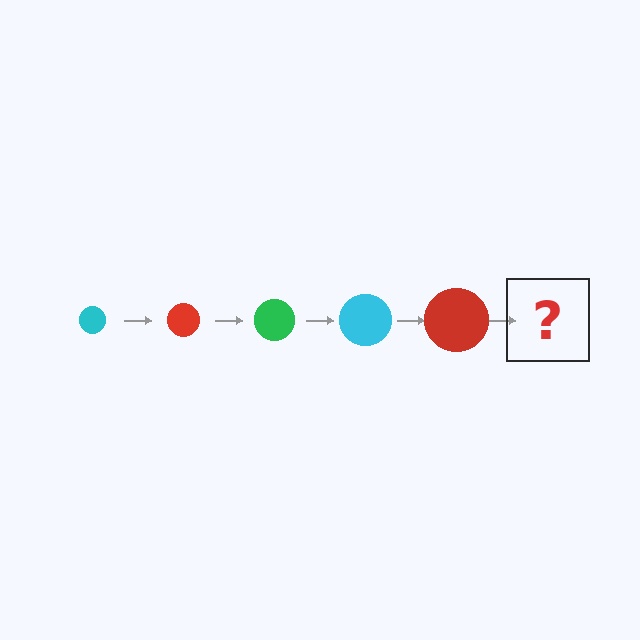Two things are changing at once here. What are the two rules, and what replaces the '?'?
The two rules are that the circle grows larger each step and the color cycles through cyan, red, and green. The '?' should be a green circle, larger than the previous one.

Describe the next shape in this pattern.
It should be a green circle, larger than the previous one.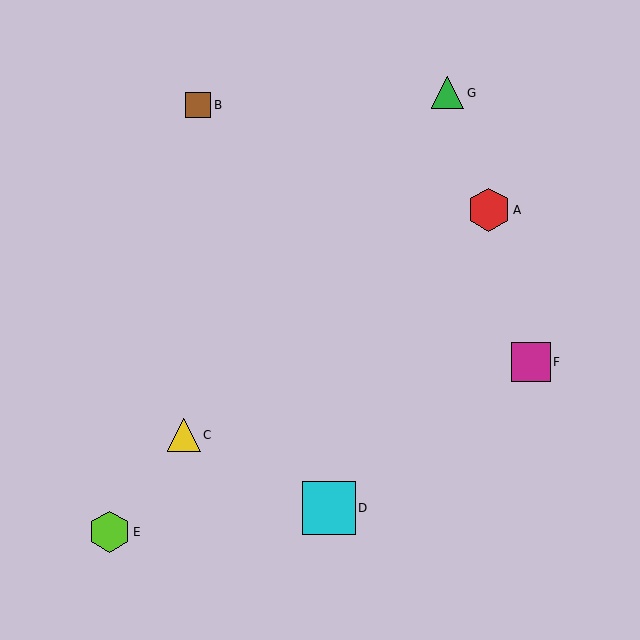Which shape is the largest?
The cyan square (labeled D) is the largest.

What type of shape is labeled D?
Shape D is a cyan square.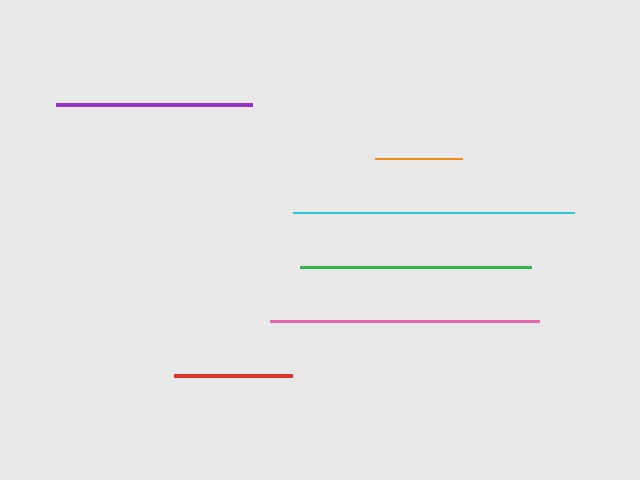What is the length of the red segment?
The red segment is approximately 117 pixels long.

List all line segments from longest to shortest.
From longest to shortest: cyan, pink, green, purple, red, orange.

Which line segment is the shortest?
The orange line is the shortest at approximately 87 pixels.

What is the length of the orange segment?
The orange segment is approximately 87 pixels long.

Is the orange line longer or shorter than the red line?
The red line is longer than the orange line.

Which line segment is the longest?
The cyan line is the longest at approximately 281 pixels.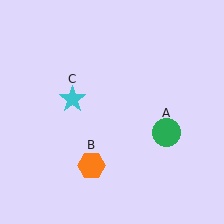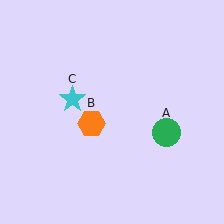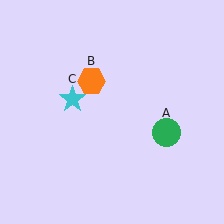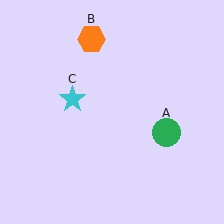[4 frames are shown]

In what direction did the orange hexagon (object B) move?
The orange hexagon (object B) moved up.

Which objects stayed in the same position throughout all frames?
Green circle (object A) and cyan star (object C) remained stationary.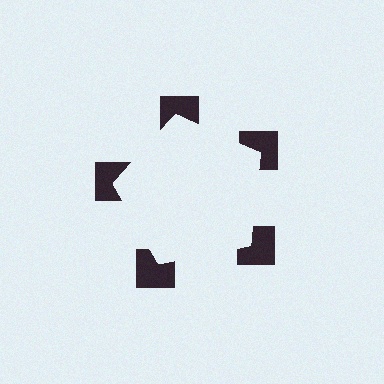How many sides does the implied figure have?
5 sides.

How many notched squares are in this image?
There are 5 — one at each vertex of the illusory pentagon.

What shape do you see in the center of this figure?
An illusory pentagon — its edges are inferred from the aligned wedge cuts in the notched squares, not physically drawn.